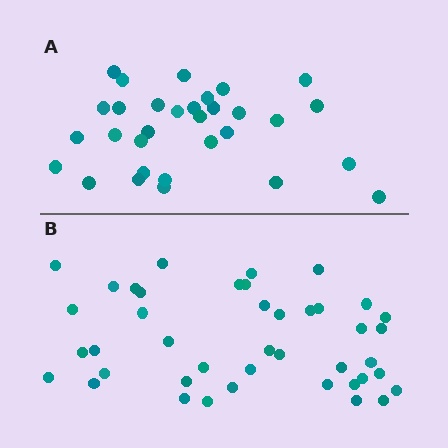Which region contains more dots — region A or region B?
Region B (the bottom region) has more dots.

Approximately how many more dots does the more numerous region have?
Region B has roughly 12 or so more dots than region A.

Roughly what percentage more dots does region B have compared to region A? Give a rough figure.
About 35% more.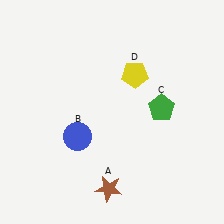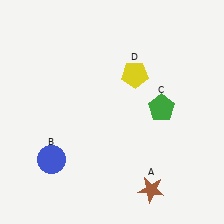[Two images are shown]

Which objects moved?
The objects that moved are: the brown star (A), the blue circle (B).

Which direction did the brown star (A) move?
The brown star (A) moved right.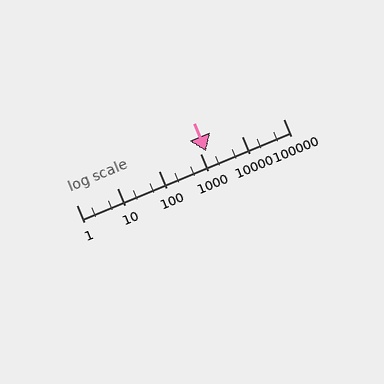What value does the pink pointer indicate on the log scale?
The pointer indicates approximately 1400.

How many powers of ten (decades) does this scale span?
The scale spans 5 decades, from 1 to 100000.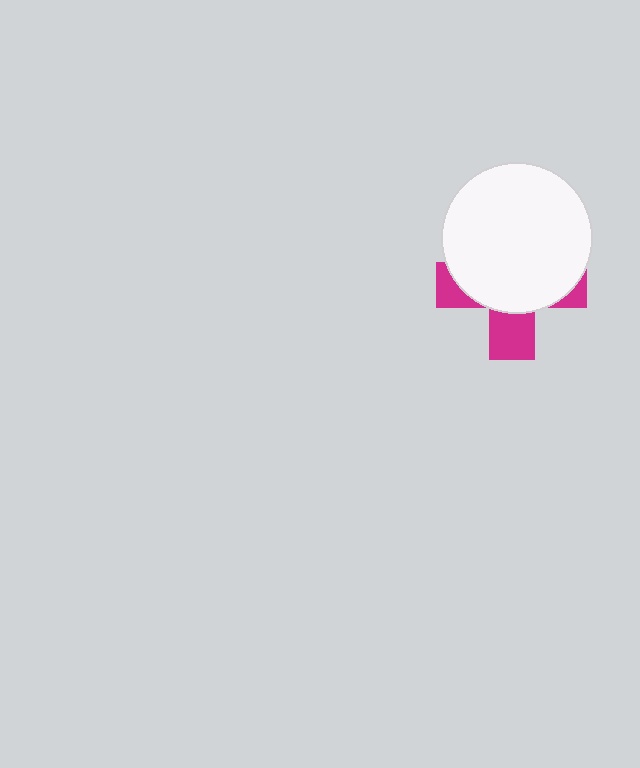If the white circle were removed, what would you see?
You would see the complete magenta cross.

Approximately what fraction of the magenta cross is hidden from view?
Roughly 67% of the magenta cross is hidden behind the white circle.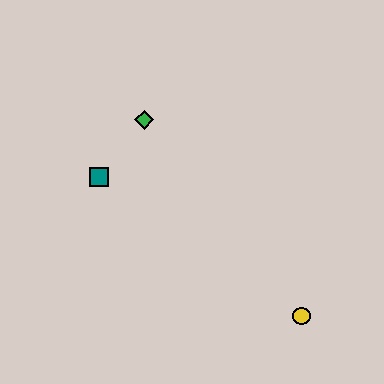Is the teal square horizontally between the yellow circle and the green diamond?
No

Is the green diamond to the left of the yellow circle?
Yes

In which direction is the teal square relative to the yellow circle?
The teal square is to the left of the yellow circle.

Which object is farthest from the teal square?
The yellow circle is farthest from the teal square.